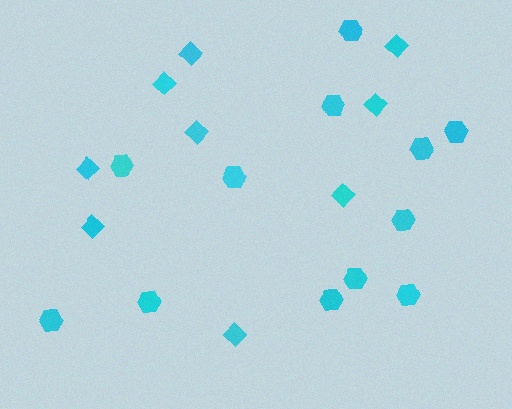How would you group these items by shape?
There are 2 groups: one group of diamonds (9) and one group of hexagons (12).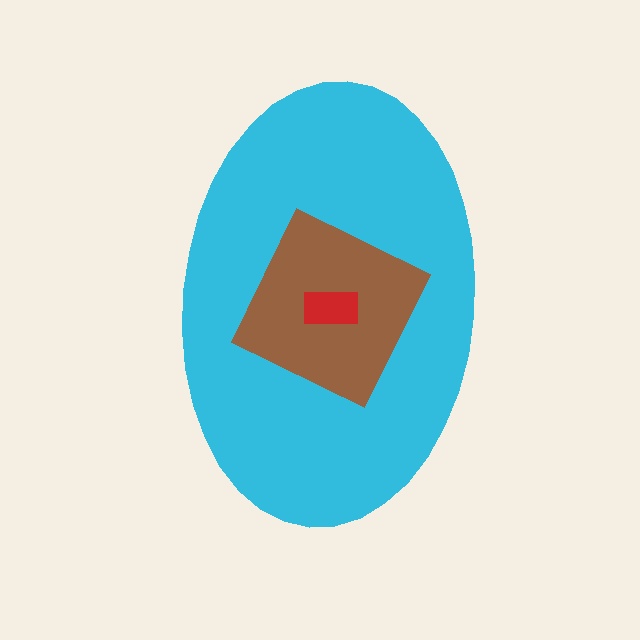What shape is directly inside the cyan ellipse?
The brown diamond.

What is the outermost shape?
The cyan ellipse.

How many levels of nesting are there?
3.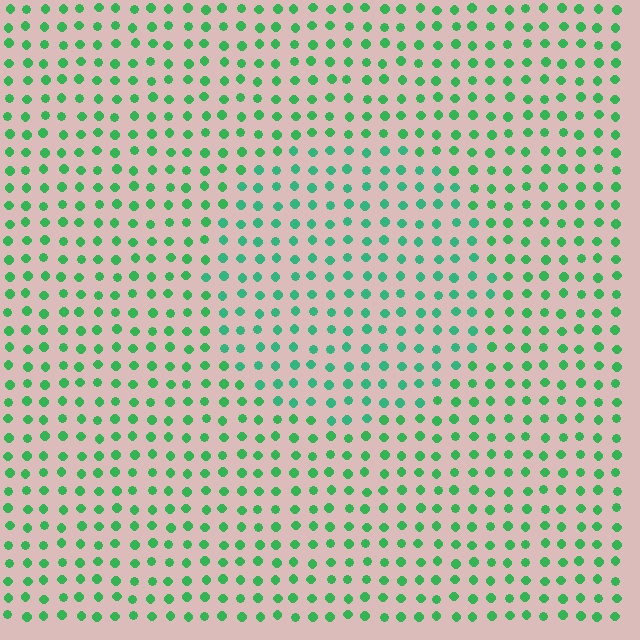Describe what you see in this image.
The image is filled with small green elements in a uniform arrangement. A circle-shaped region is visible where the elements are tinted to a slightly different hue, forming a subtle color boundary.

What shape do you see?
I see a circle.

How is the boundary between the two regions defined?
The boundary is defined purely by a slight shift in hue (about 21 degrees). Spacing, size, and orientation are identical on both sides.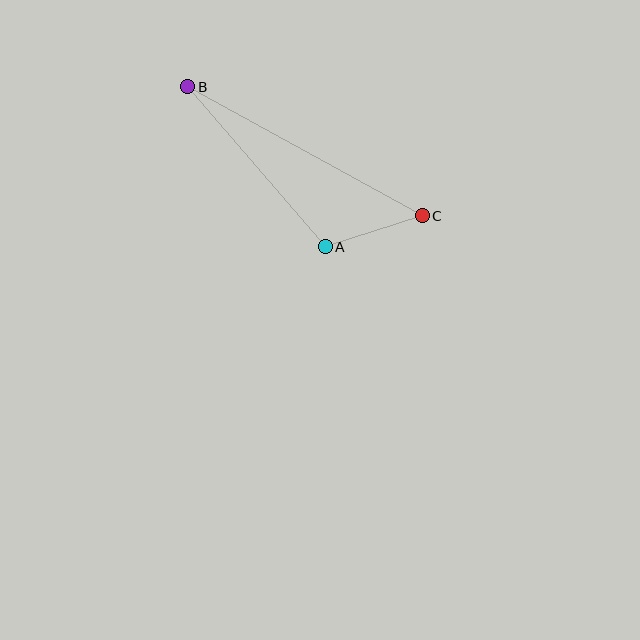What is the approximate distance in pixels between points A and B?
The distance between A and B is approximately 211 pixels.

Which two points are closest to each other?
Points A and C are closest to each other.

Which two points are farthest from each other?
Points B and C are farthest from each other.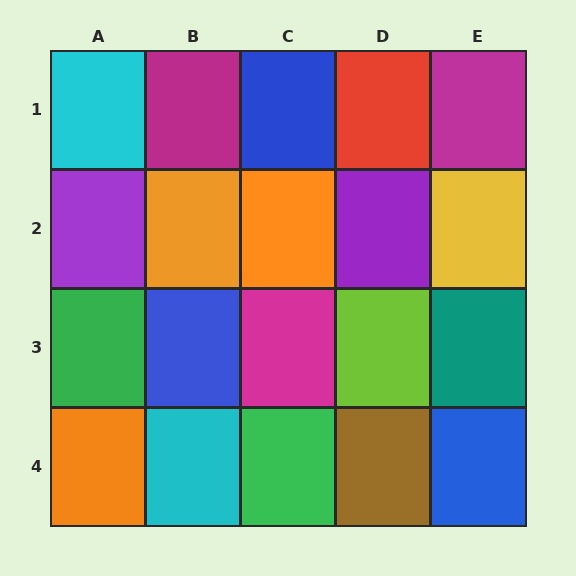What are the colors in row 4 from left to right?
Orange, cyan, green, brown, blue.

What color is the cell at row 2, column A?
Purple.